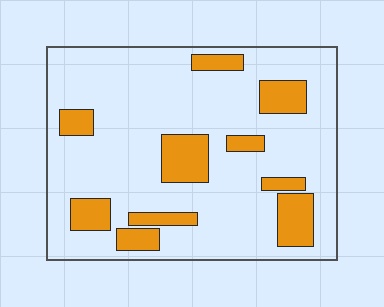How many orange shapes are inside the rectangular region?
10.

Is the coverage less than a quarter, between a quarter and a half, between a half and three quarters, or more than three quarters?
Less than a quarter.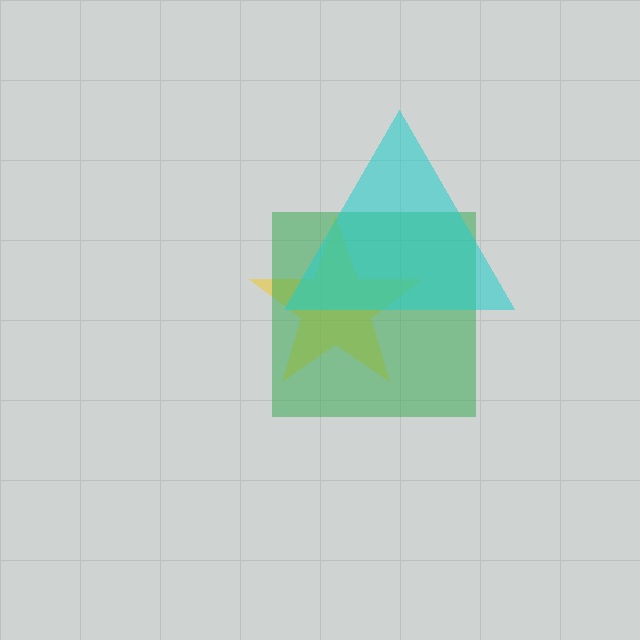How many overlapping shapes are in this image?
There are 3 overlapping shapes in the image.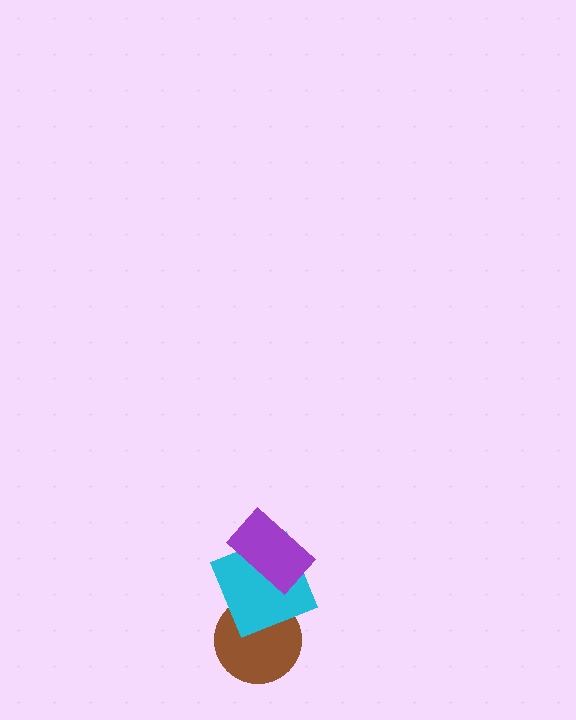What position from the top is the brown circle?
The brown circle is 3rd from the top.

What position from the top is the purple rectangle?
The purple rectangle is 1st from the top.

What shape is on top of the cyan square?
The purple rectangle is on top of the cyan square.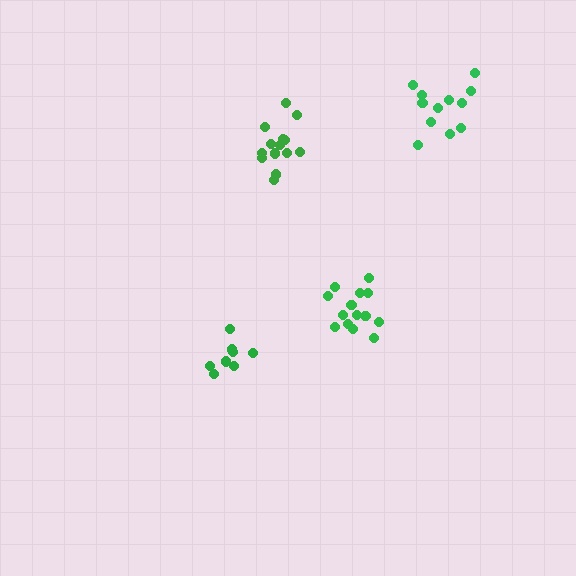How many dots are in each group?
Group 1: 14 dots, Group 2: 8 dots, Group 3: 14 dots, Group 4: 12 dots (48 total).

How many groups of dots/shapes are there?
There are 4 groups.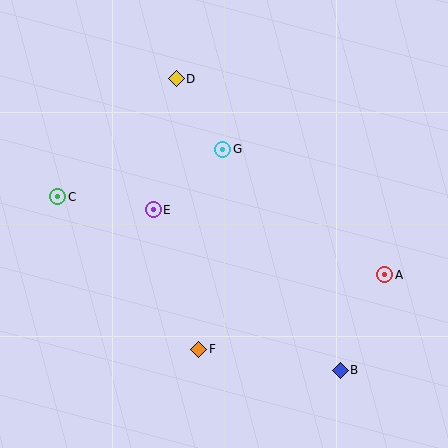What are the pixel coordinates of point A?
Point A is at (385, 275).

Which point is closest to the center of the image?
Point E at (153, 210) is closest to the center.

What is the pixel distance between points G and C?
The distance between G and C is 172 pixels.